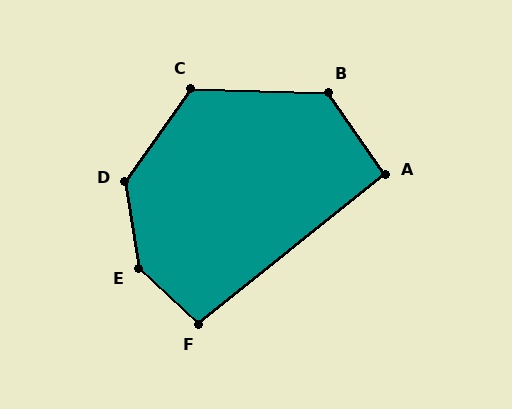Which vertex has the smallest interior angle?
A, at approximately 94 degrees.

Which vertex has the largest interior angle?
E, at approximately 143 degrees.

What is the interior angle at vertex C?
Approximately 123 degrees (obtuse).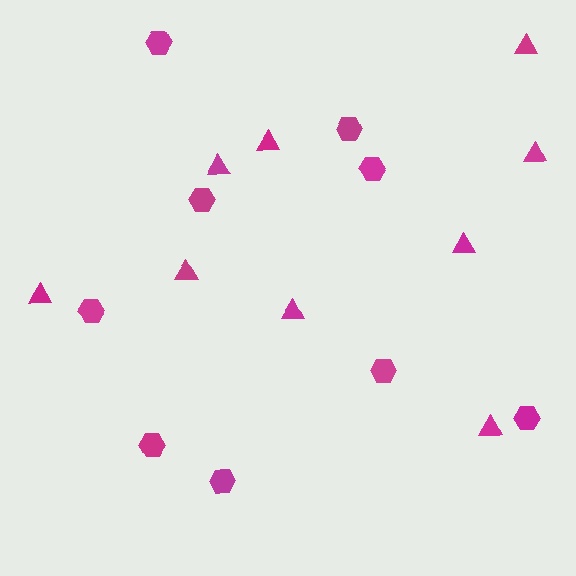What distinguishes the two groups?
There are 2 groups: one group of hexagons (9) and one group of triangles (9).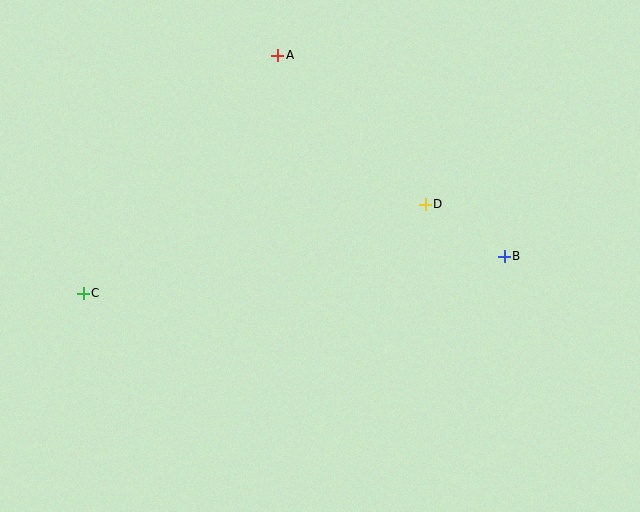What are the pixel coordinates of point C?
Point C is at (83, 293).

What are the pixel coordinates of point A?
Point A is at (278, 55).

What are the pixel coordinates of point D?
Point D is at (425, 204).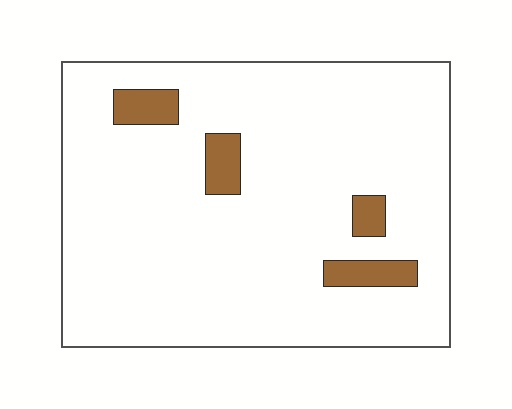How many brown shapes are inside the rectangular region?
4.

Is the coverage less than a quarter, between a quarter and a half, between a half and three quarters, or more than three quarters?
Less than a quarter.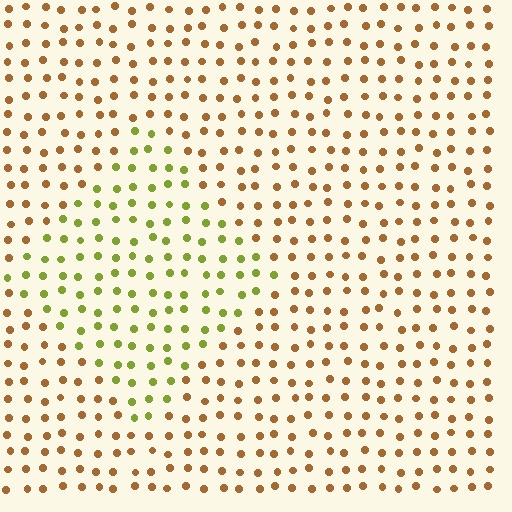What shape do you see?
I see a diamond.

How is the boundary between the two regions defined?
The boundary is defined purely by a slight shift in hue (about 49 degrees). Spacing, size, and orientation are identical on both sides.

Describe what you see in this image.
The image is filled with small brown elements in a uniform arrangement. A diamond-shaped region is visible where the elements are tinted to a slightly different hue, forming a subtle color boundary.